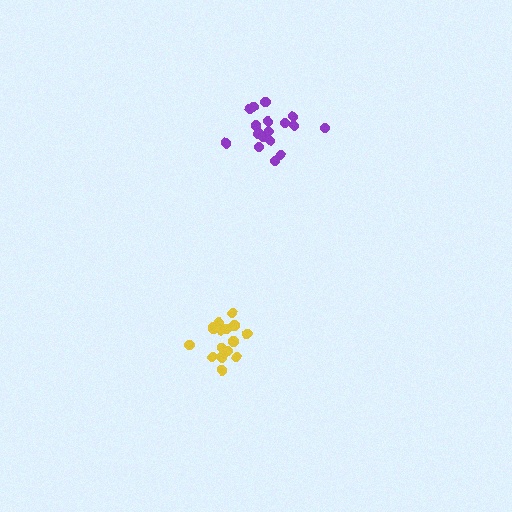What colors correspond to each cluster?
The clusters are colored: purple, yellow.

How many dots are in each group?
Group 1: 17 dots, Group 2: 16 dots (33 total).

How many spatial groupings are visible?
There are 2 spatial groupings.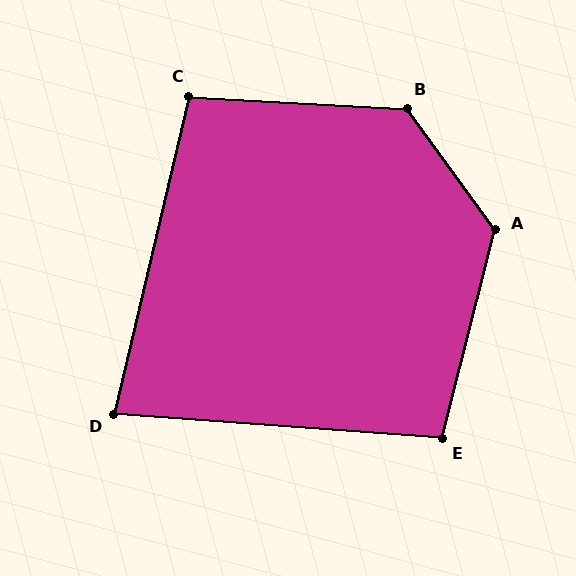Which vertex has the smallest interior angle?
D, at approximately 81 degrees.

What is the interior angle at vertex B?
Approximately 129 degrees (obtuse).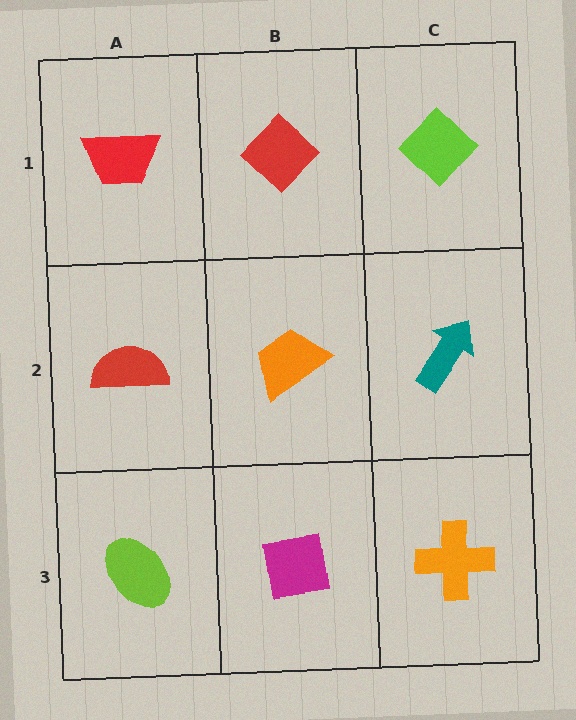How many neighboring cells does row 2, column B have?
4.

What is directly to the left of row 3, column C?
A magenta square.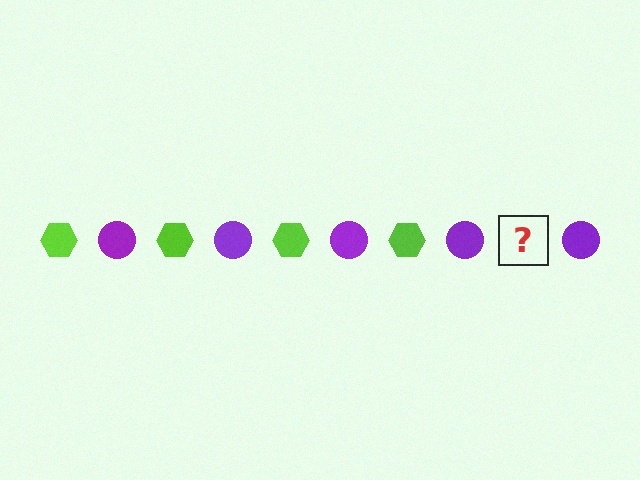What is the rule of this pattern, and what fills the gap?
The rule is that the pattern alternates between lime hexagon and purple circle. The gap should be filled with a lime hexagon.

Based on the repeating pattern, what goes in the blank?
The blank should be a lime hexagon.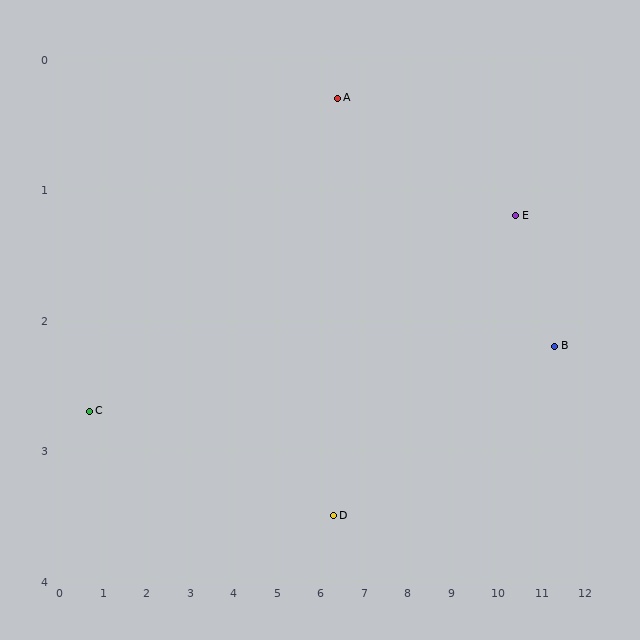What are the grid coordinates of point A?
Point A is at approximately (6.4, 0.3).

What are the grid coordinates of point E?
Point E is at approximately (10.5, 1.2).